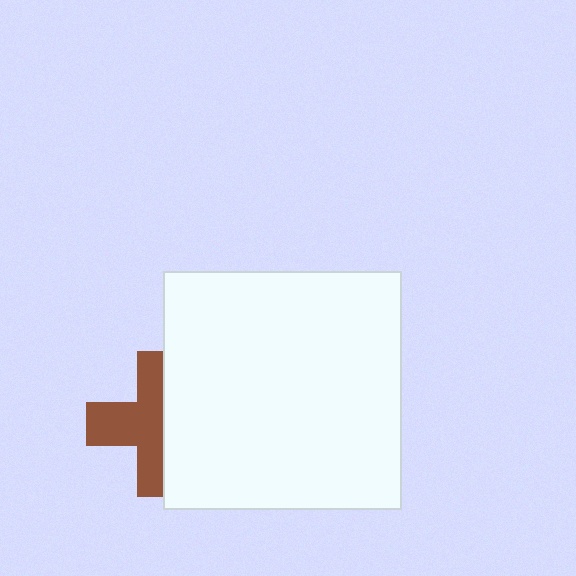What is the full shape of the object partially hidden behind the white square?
The partially hidden object is a brown cross.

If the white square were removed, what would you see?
You would see the complete brown cross.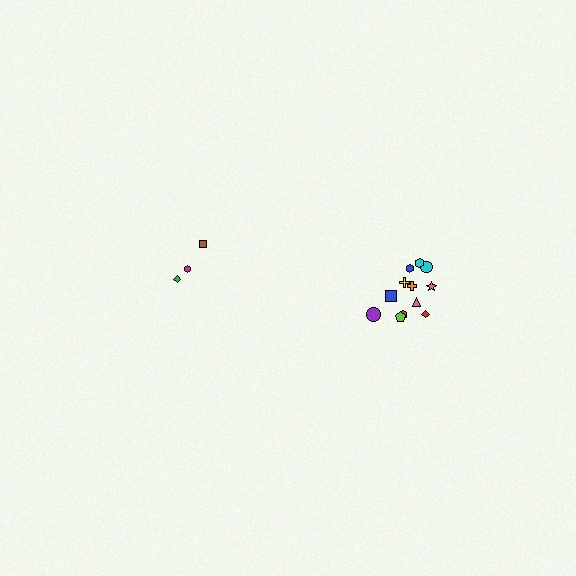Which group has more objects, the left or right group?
The right group.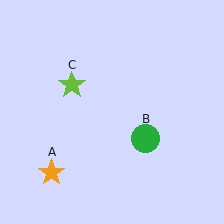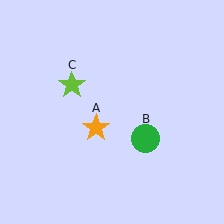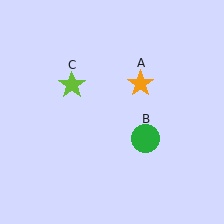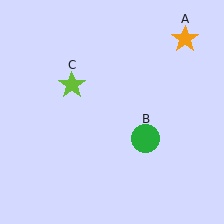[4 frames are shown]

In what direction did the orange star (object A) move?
The orange star (object A) moved up and to the right.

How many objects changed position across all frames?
1 object changed position: orange star (object A).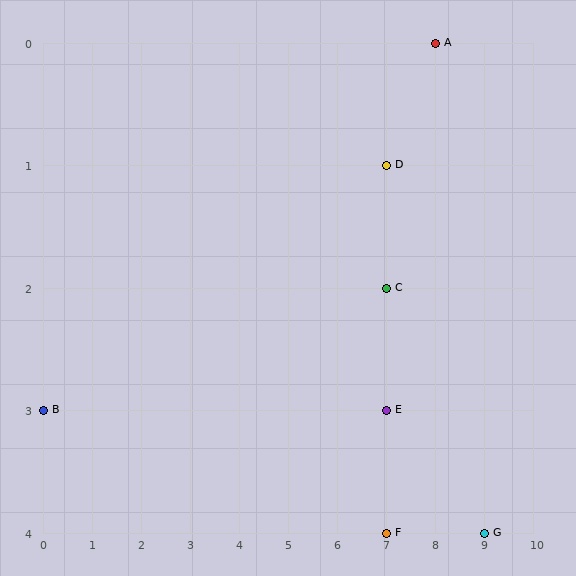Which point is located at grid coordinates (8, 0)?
Point A is at (8, 0).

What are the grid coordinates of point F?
Point F is at grid coordinates (7, 4).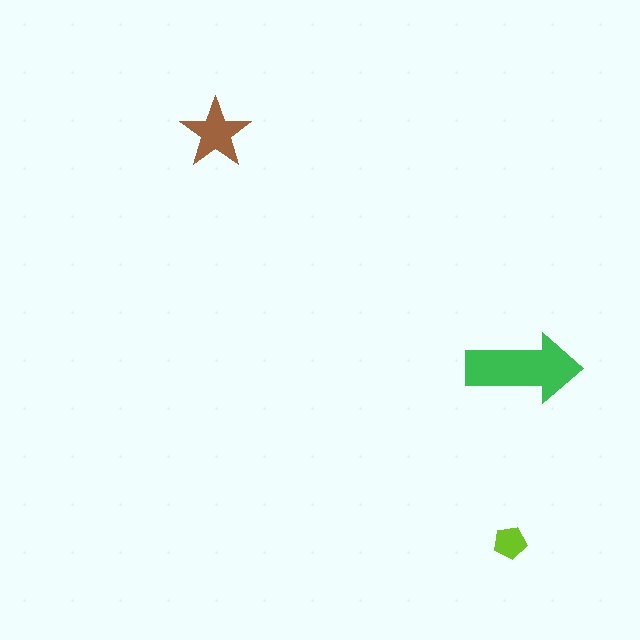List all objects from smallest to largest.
The lime pentagon, the brown star, the green arrow.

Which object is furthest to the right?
The green arrow is rightmost.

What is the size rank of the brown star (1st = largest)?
2nd.